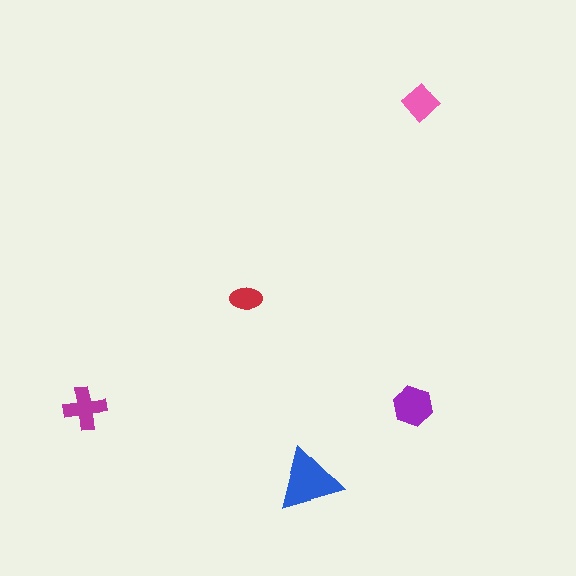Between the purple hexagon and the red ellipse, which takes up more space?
The purple hexagon.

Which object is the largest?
The blue triangle.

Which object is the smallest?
The red ellipse.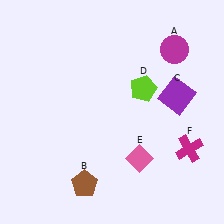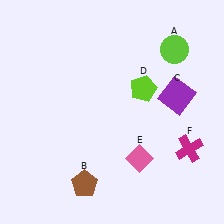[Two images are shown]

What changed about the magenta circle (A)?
In Image 1, A is magenta. In Image 2, it changed to lime.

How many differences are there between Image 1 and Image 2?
There is 1 difference between the two images.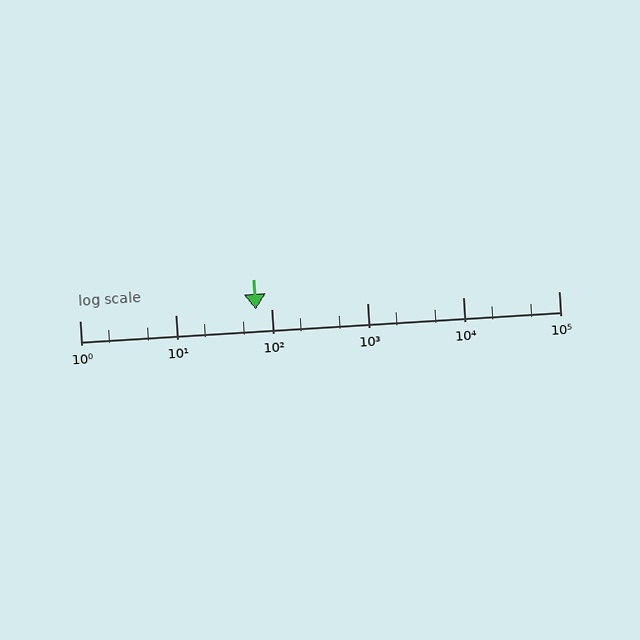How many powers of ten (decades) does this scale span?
The scale spans 5 decades, from 1 to 100000.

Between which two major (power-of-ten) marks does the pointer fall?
The pointer is between 10 and 100.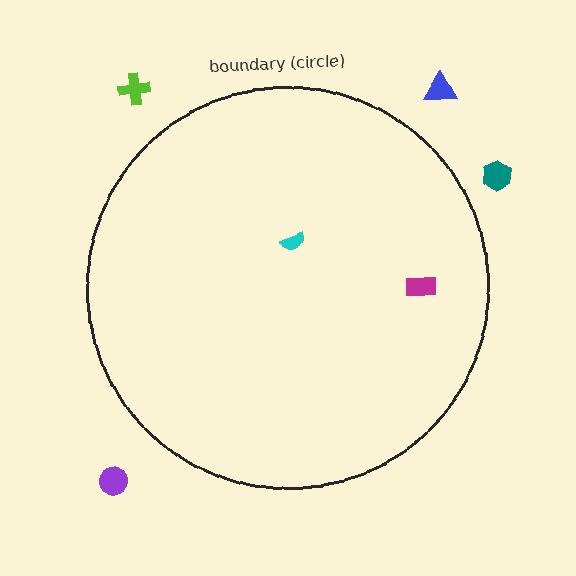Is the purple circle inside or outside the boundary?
Outside.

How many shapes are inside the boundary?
2 inside, 4 outside.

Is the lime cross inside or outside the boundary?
Outside.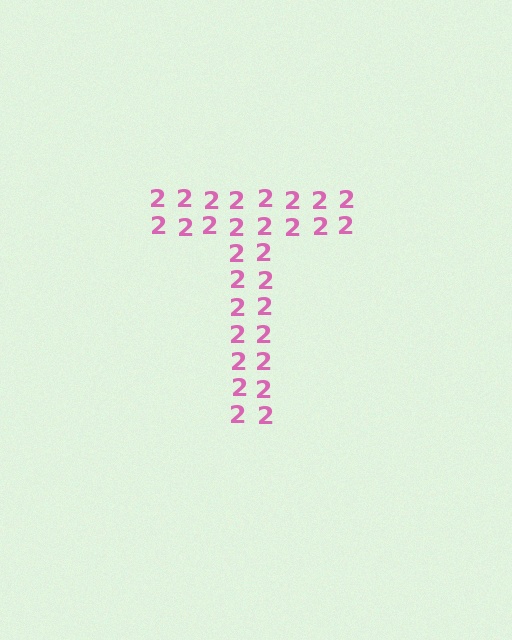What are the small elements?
The small elements are digit 2's.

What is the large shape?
The large shape is the letter T.